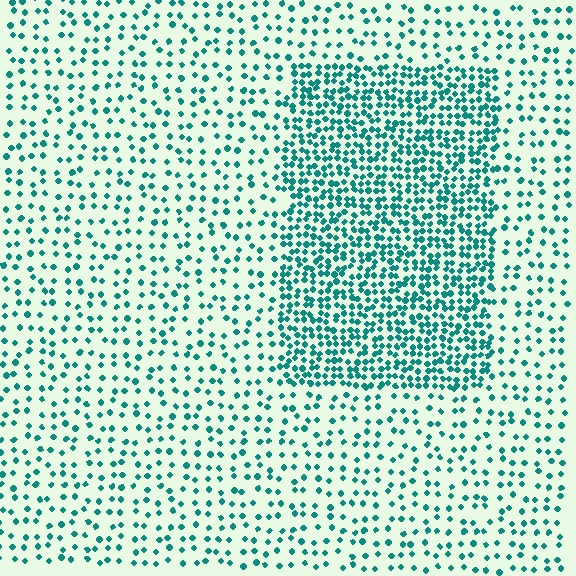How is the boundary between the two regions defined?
The boundary is defined by a change in element density (approximately 2.5x ratio). All elements are the same color, size, and shape.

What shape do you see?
I see a rectangle.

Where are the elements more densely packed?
The elements are more densely packed inside the rectangle boundary.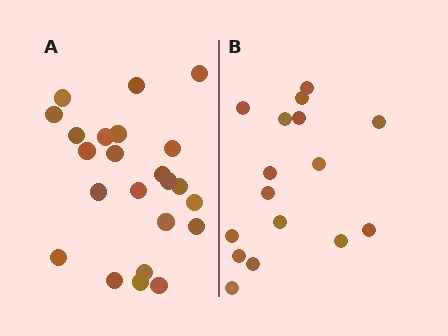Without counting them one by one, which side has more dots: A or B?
Region A (the left region) has more dots.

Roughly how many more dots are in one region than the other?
Region A has roughly 8 or so more dots than region B.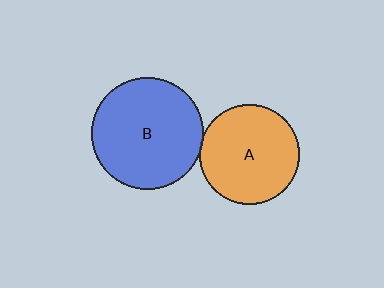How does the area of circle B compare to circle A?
Approximately 1.3 times.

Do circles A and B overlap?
Yes.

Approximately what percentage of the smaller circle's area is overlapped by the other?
Approximately 5%.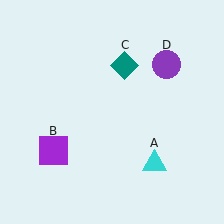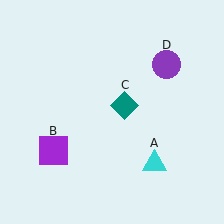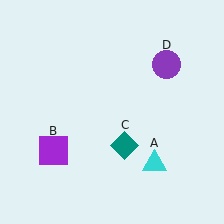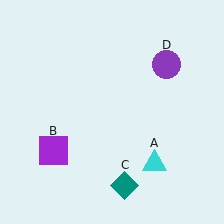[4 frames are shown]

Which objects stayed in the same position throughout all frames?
Cyan triangle (object A) and purple square (object B) and purple circle (object D) remained stationary.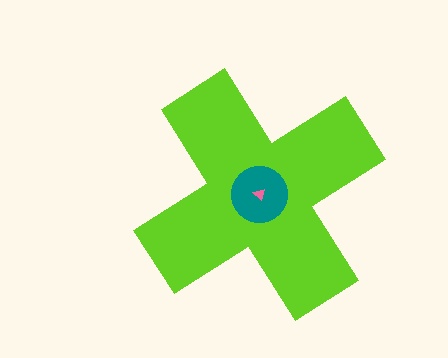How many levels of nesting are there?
3.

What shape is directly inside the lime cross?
The teal circle.